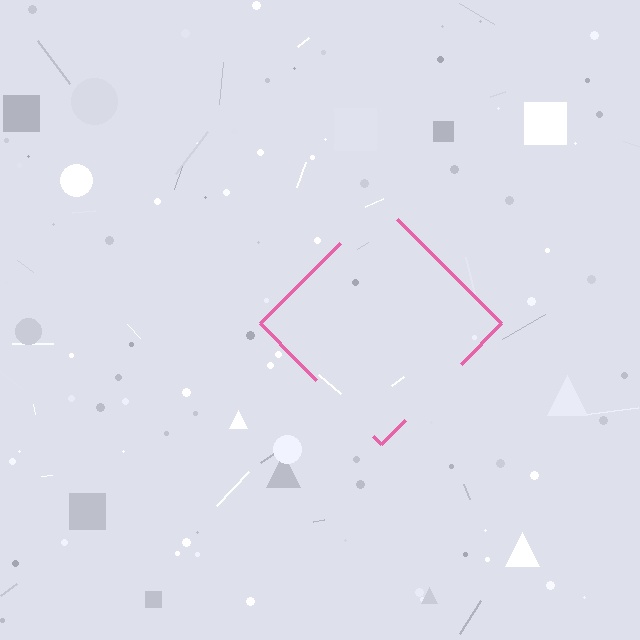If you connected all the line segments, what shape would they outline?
They would outline a diamond.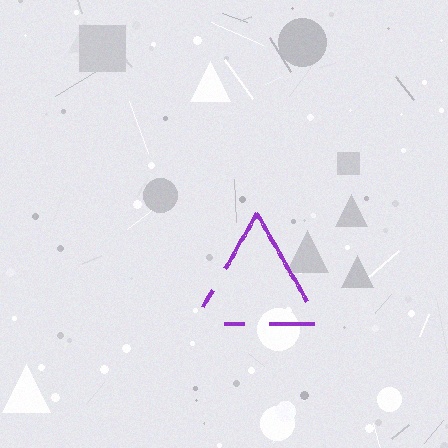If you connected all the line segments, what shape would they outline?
They would outline a triangle.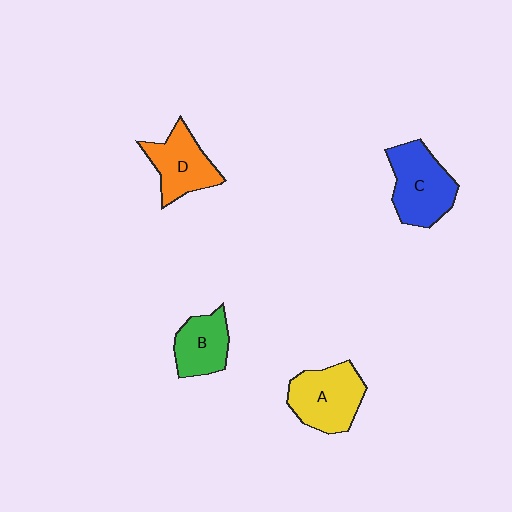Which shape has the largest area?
Shape C (blue).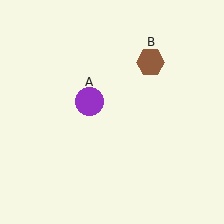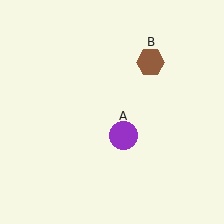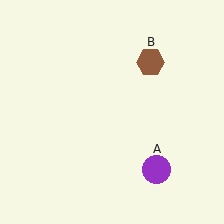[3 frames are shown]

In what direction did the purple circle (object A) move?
The purple circle (object A) moved down and to the right.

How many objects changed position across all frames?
1 object changed position: purple circle (object A).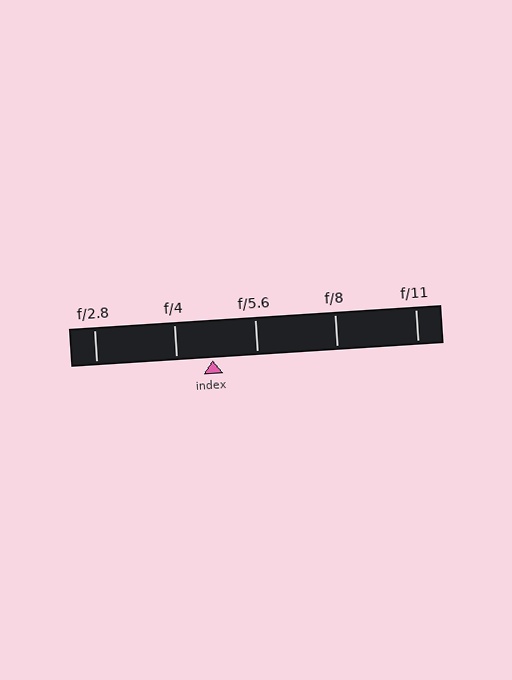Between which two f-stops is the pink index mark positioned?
The index mark is between f/4 and f/5.6.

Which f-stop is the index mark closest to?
The index mark is closest to f/4.